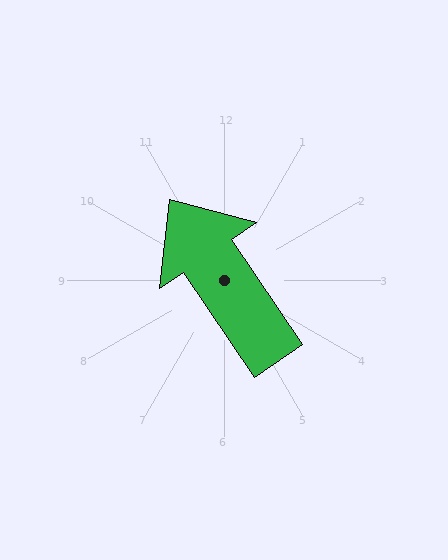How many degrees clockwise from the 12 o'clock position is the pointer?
Approximately 326 degrees.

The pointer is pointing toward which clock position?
Roughly 11 o'clock.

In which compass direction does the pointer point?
Northwest.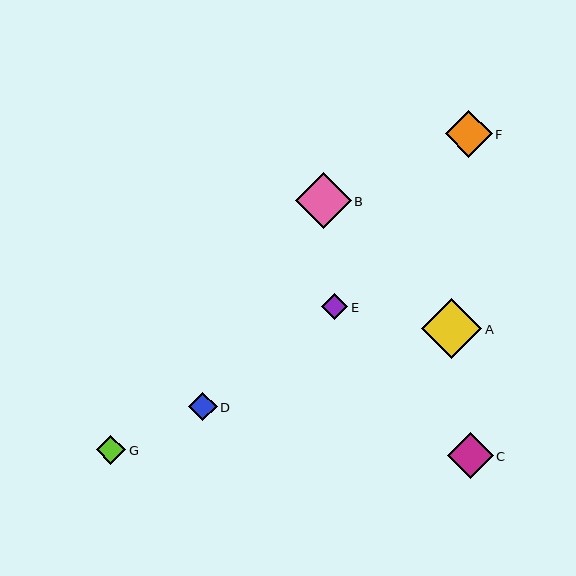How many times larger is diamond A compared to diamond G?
Diamond A is approximately 2.0 times the size of diamond G.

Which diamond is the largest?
Diamond A is the largest with a size of approximately 60 pixels.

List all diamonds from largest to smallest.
From largest to smallest: A, B, F, C, G, D, E.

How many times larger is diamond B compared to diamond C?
Diamond B is approximately 1.2 times the size of diamond C.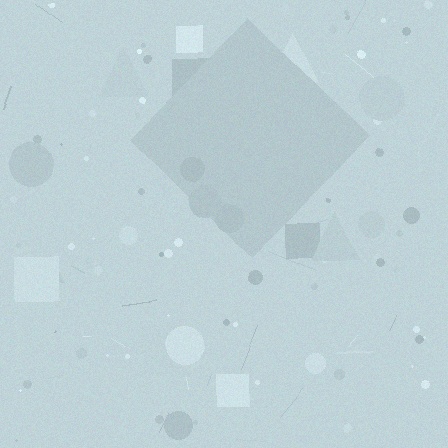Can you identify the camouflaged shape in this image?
The camouflaged shape is a diamond.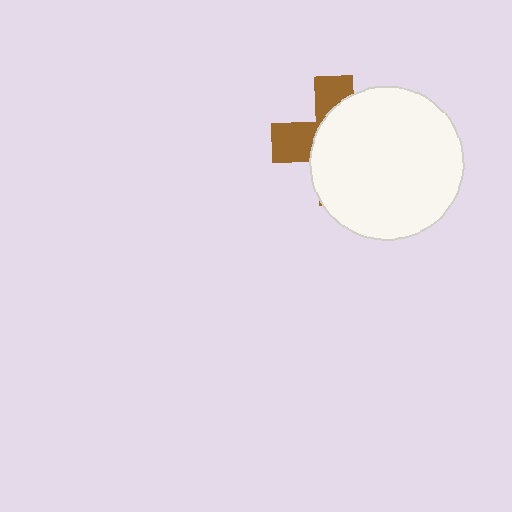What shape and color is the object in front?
The object in front is a white circle.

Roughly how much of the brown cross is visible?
A small part of it is visible (roughly 34%).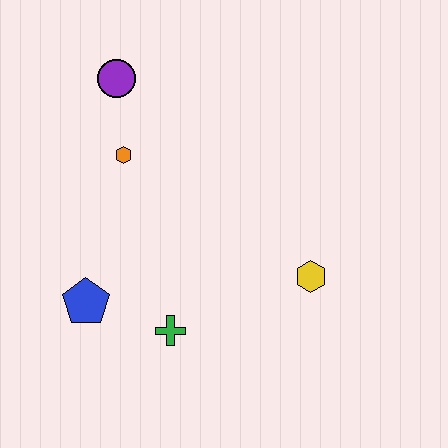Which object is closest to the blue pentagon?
The green cross is closest to the blue pentagon.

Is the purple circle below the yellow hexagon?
No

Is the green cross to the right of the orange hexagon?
Yes